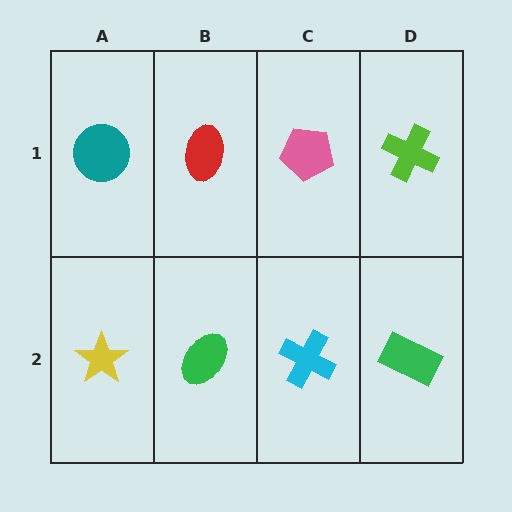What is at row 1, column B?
A red ellipse.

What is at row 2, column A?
A yellow star.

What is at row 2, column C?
A cyan cross.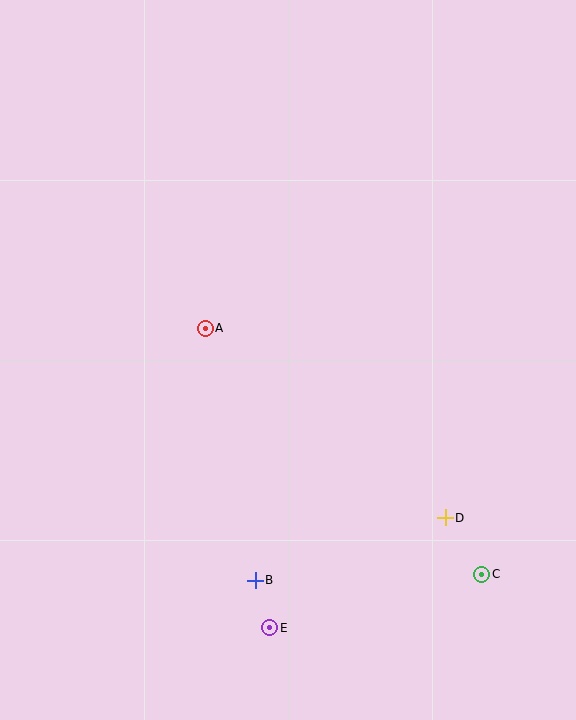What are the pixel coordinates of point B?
Point B is at (255, 580).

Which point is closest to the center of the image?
Point A at (205, 328) is closest to the center.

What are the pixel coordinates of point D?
Point D is at (445, 518).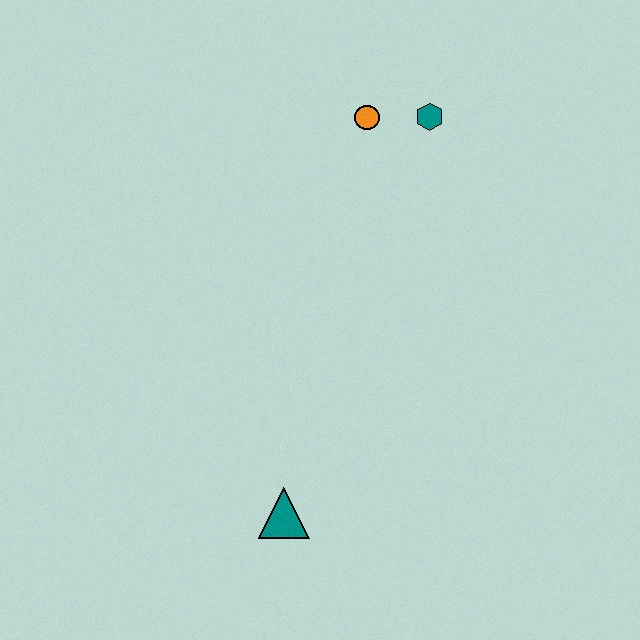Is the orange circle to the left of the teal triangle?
No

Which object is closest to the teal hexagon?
The orange circle is closest to the teal hexagon.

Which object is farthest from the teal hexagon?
The teal triangle is farthest from the teal hexagon.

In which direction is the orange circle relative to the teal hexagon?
The orange circle is to the left of the teal hexagon.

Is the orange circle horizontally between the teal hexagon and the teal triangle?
Yes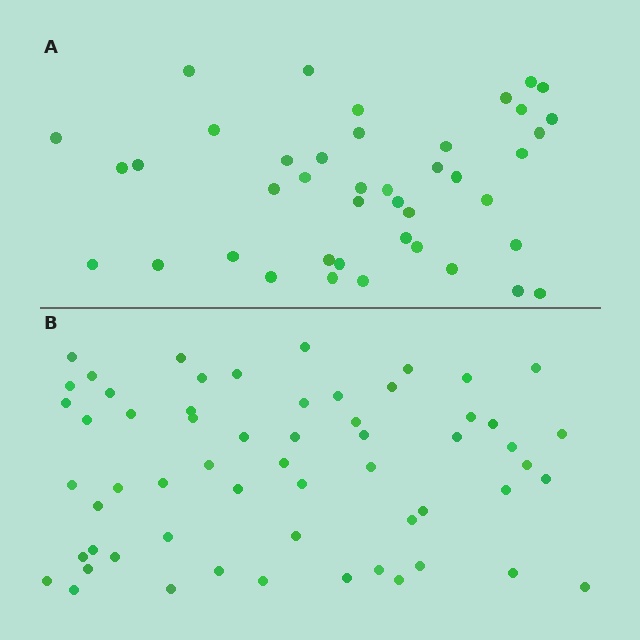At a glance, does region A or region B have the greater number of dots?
Region B (the bottom region) has more dots.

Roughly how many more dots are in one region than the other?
Region B has approximately 15 more dots than region A.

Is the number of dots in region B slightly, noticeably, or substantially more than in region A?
Region B has noticeably more, but not dramatically so. The ratio is roughly 1.4 to 1.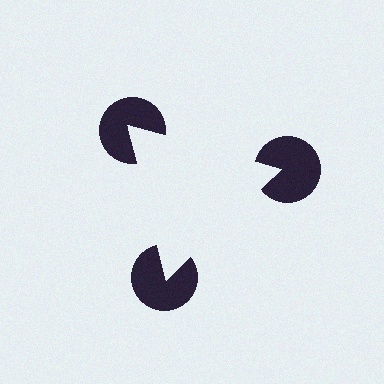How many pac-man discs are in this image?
There are 3 — one at each vertex of the illusory triangle.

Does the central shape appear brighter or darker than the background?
It typically appears slightly brighter than the background, even though no actual brightness change is drawn.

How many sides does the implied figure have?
3 sides.